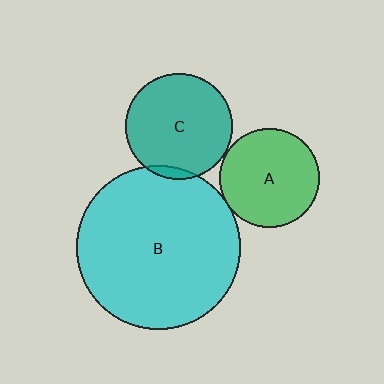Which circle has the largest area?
Circle B (cyan).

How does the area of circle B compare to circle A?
Approximately 2.7 times.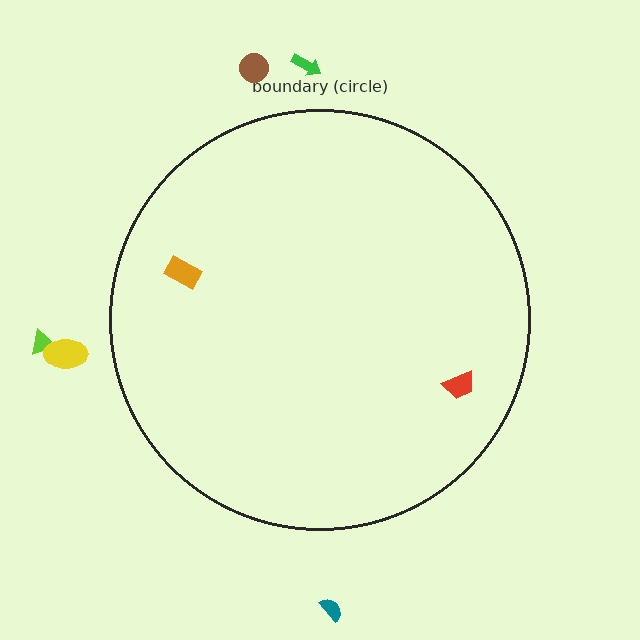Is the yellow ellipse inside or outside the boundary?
Outside.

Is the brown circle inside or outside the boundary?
Outside.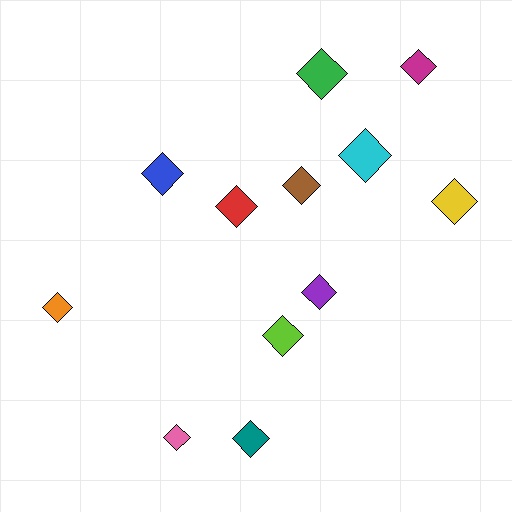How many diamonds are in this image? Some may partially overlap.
There are 12 diamonds.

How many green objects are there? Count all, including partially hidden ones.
There is 1 green object.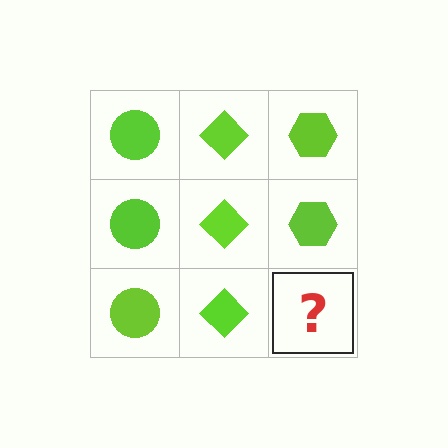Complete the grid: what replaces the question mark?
The question mark should be replaced with a lime hexagon.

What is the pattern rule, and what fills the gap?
The rule is that each column has a consistent shape. The gap should be filled with a lime hexagon.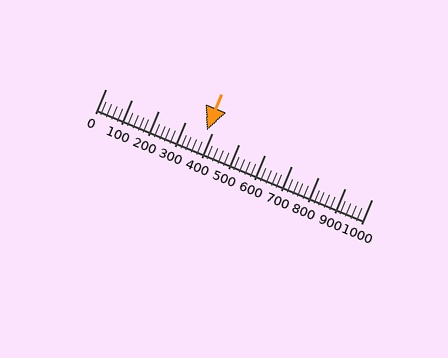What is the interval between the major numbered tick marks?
The major tick marks are spaced 100 units apart.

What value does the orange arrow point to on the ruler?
The orange arrow points to approximately 380.